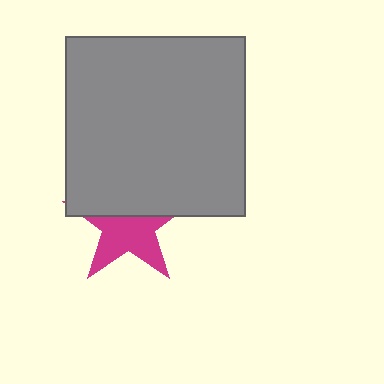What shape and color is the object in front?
The object in front is a gray square.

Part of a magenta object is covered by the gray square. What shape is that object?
It is a star.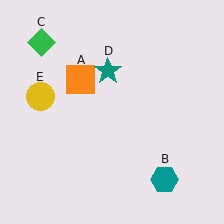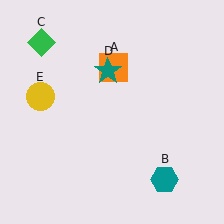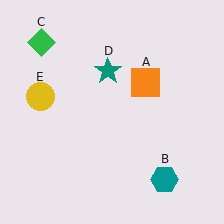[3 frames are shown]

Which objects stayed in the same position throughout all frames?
Teal hexagon (object B) and green diamond (object C) and teal star (object D) and yellow circle (object E) remained stationary.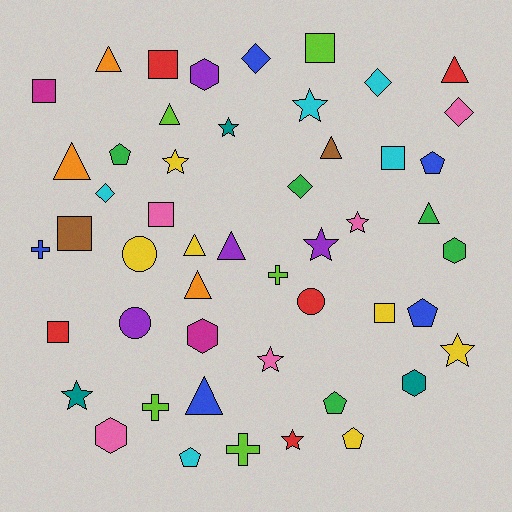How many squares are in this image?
There are 8 squares.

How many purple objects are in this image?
There are 4 purple objects.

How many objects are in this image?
There are 50 objects.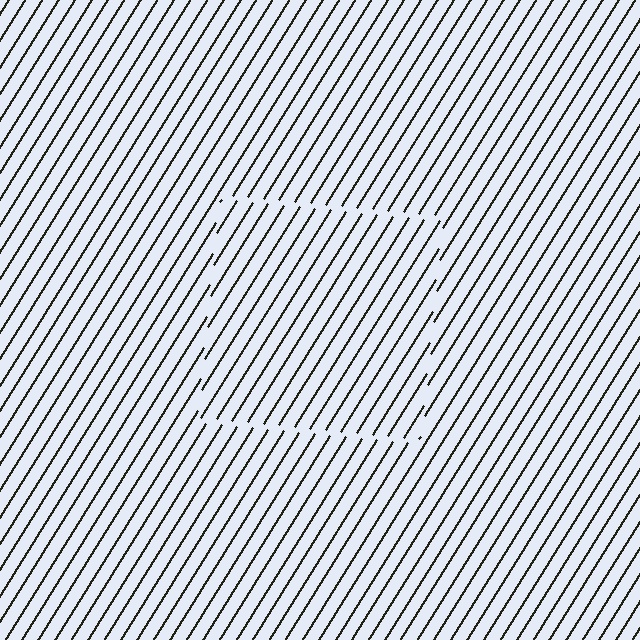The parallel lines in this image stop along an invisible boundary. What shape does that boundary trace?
An illusory square. The interior of the shape contains the same grating, shifted by half a period — the contour is defined by the phase discontinuity where line-ends from the inner and outer gratings abut.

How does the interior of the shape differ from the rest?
The interior of the shape contains the same grating, shifted by half a period — the contour is defined by the phase discontinuity where line-ends from the inner and outer gratings abut.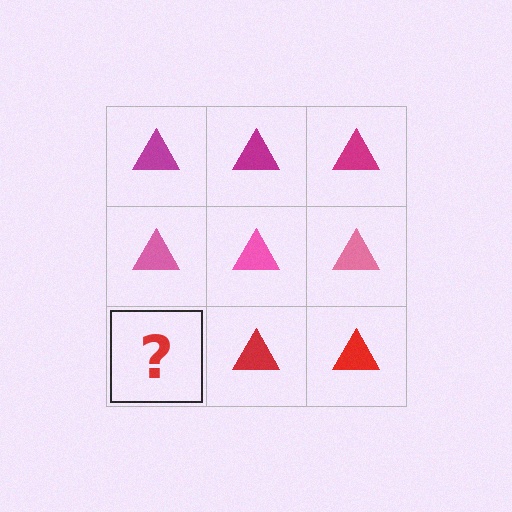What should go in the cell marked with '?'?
The missing cell should contain a red triangle.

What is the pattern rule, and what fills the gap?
The rule is that each row has a consistent color. The gap should be filled with a red triangle.